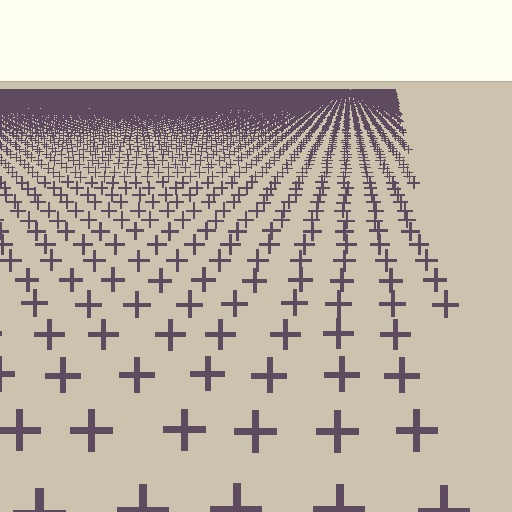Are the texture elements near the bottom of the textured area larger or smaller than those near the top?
Larger. Near the bottom, elements are closer to the viewer and appear at a bigger on-screen size.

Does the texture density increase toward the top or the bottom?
Density increases toward the top.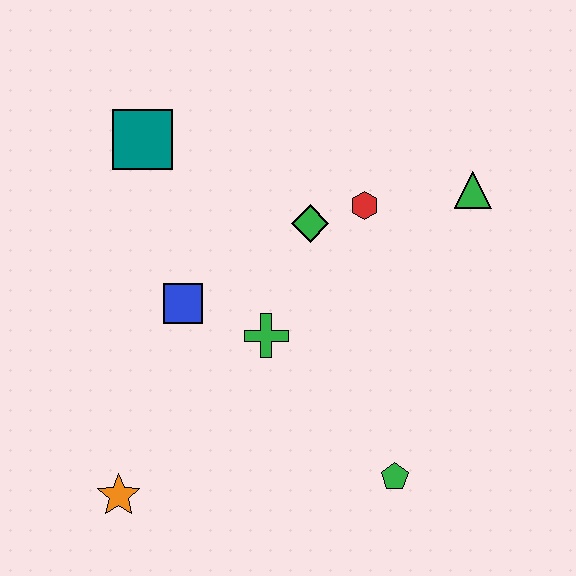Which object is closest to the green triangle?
The red hexagon is closest to the green triangle.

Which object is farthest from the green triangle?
The orange star is farthest from the green triangle.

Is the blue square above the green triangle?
No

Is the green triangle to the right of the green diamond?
Yes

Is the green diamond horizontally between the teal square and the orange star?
No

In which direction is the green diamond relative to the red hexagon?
The green diamond is to the left of the red hexagon.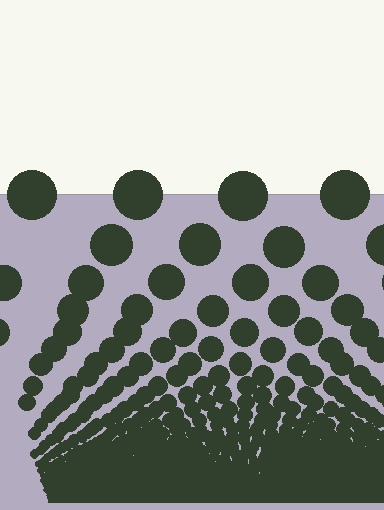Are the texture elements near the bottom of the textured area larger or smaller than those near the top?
Smaller. The gradient is inverted — elements near the bottom are smaller and denser.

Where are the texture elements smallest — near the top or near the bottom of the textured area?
Near the bottom.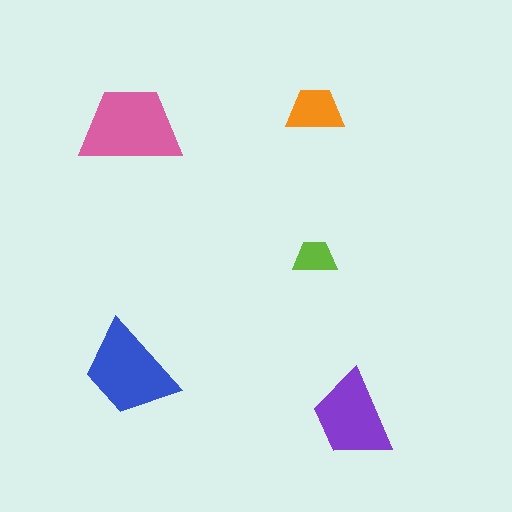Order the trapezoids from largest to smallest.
the pink one, the blue one, the purple one, the orange one, the lime one.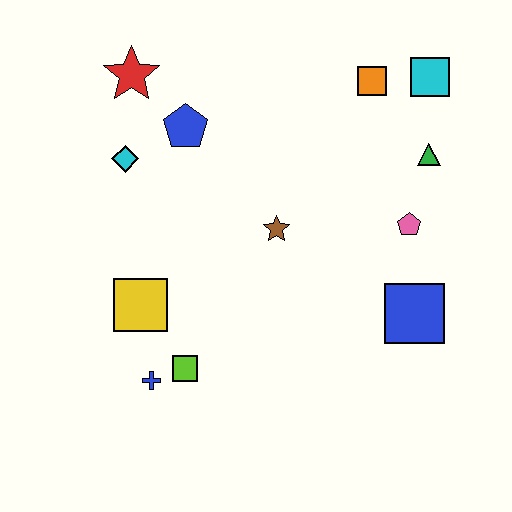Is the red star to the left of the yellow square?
Yes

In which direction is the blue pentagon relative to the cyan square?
The blue pentagon is to the left of the cyan square.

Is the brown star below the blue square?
No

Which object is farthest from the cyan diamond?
The blue square is farthest from the cyan diamond.